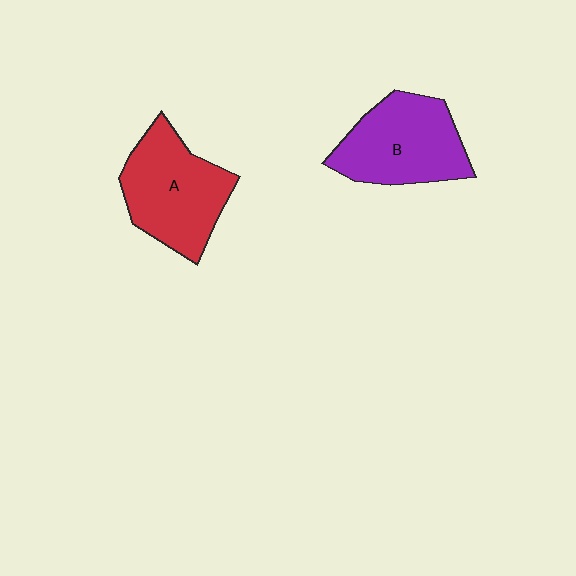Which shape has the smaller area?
Shape B (purple).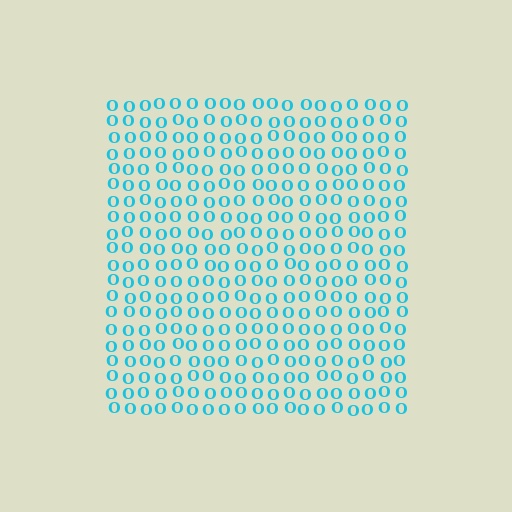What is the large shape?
The large shape is a square.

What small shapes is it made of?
It is made of small letter O's.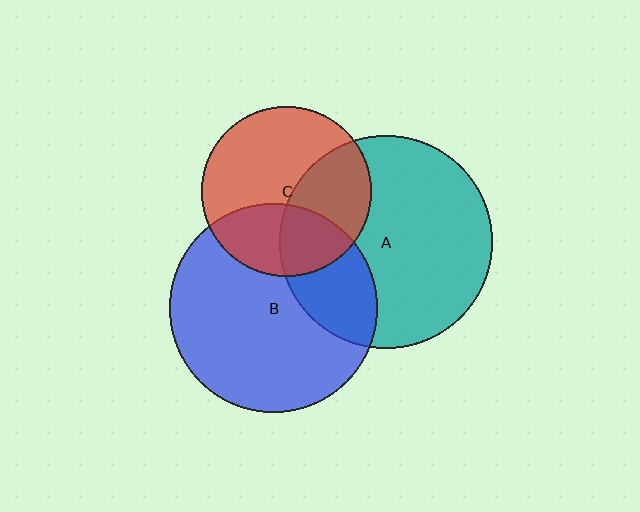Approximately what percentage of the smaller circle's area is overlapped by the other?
Approximately 25%.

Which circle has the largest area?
Circle A (teal).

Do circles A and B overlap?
Yes.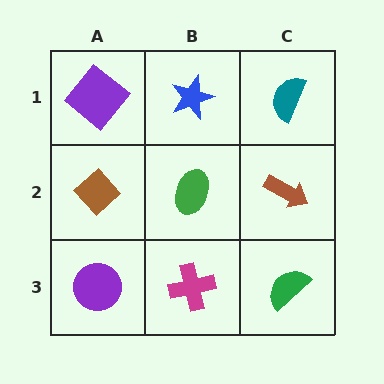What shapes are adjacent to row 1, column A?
A brown diamond (row 2, column A), a blue star (row 1, column B).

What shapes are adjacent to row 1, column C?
A brown arrow (row 2, column C), a blue star (row 1, column B).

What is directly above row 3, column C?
A brown arrow.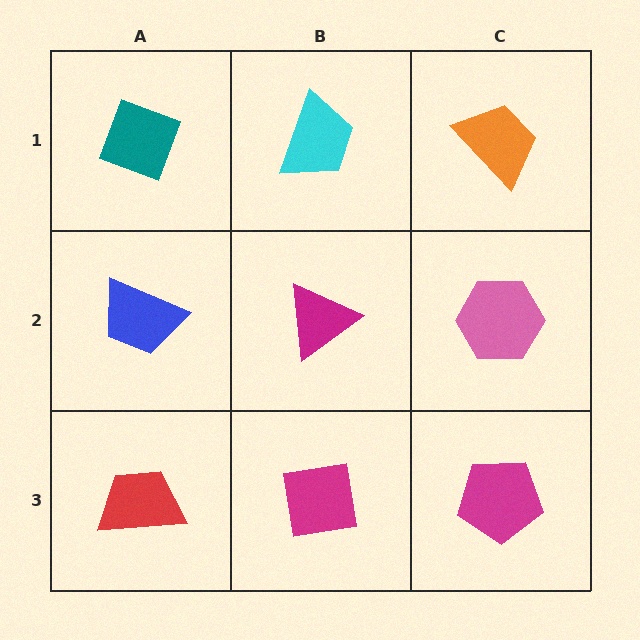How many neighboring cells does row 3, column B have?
3.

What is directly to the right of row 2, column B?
A pink hexagon.